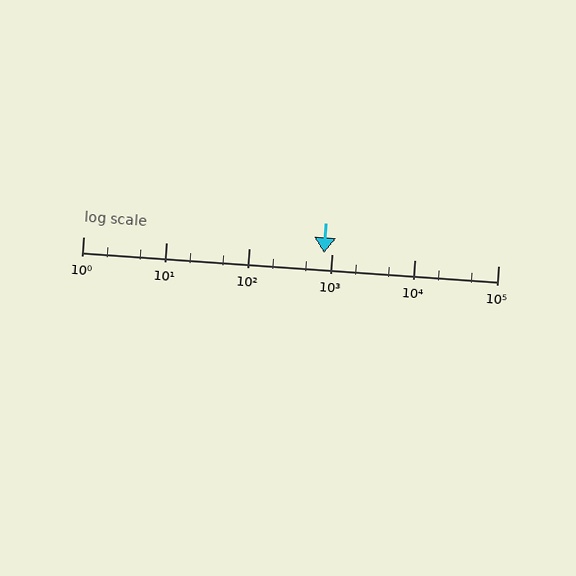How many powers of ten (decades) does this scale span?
The scale spans 5 decades, from 1 to 100000.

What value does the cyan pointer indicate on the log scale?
The pointer indicates approximately 810.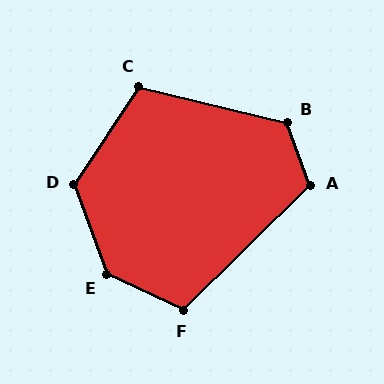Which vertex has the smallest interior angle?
C, at approximately 110 degrees.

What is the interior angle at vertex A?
Approximately 115 degrees (obtuse).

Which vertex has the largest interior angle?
E, at approximately 135 degrees.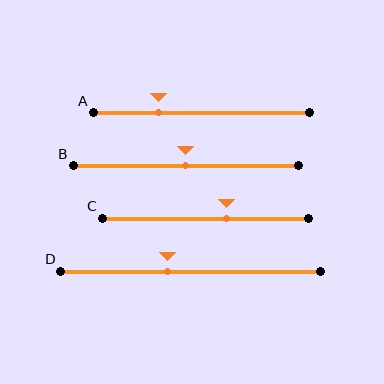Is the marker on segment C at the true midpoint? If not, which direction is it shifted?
No, the marker on segment C is shifted to the right by about 10% of the segment length.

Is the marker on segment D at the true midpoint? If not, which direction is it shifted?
No, the marker on segment D is shifted to the left by about 9% of the segment length.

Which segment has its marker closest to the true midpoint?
Segment B has its marker closest to the true midpoint.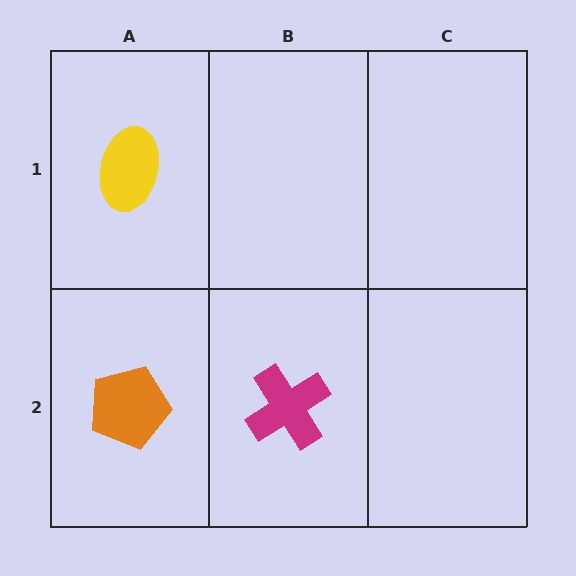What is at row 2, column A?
An orange pentagon.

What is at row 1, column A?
A yellow ellipse.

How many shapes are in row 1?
1 shape.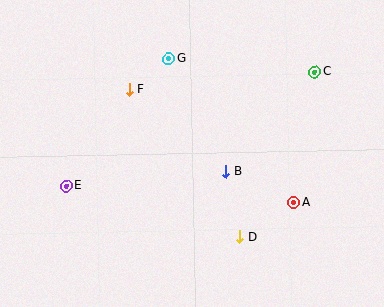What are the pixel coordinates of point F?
Point F is at (129, 89).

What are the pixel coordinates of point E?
Point E is at (66, 186).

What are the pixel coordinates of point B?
Point B is at (226, 172).